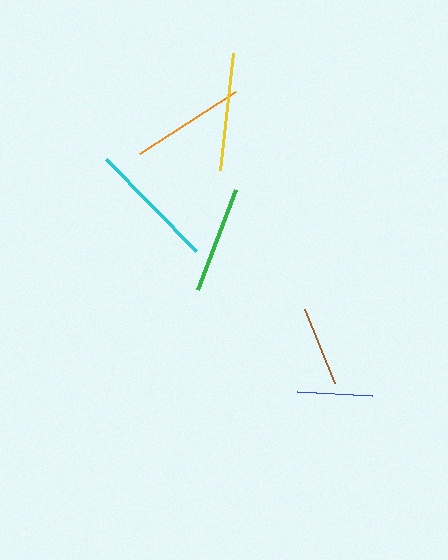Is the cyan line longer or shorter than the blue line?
The cyan line is longer than the blue line.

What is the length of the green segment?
The green segment is approximately 107 pixels long.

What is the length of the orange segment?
The orange segment is approximately 114 pixels long.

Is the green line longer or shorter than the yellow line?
The yellow line is longer than the green line.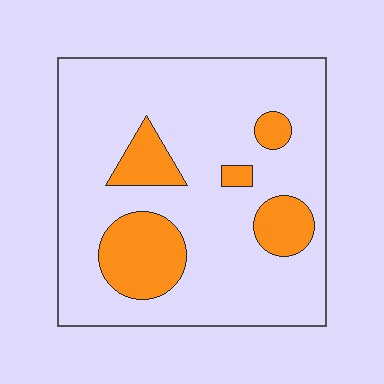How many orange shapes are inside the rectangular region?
5.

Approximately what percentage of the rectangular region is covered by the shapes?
Approximately 20%.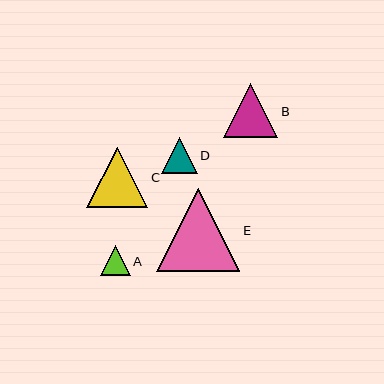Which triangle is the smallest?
Triangle A is the smallest with a size of approximately 30 pixels.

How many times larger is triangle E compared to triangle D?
Triangle E is approximately 2.3 times the size of triangle D.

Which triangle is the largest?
Triangle E is the largest with a size of approximately 83 pixels.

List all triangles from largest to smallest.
From largest to smallest: E, C, B, D, A.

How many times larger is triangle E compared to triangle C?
Triangle E is approximately 1.4 times the size of triangle C.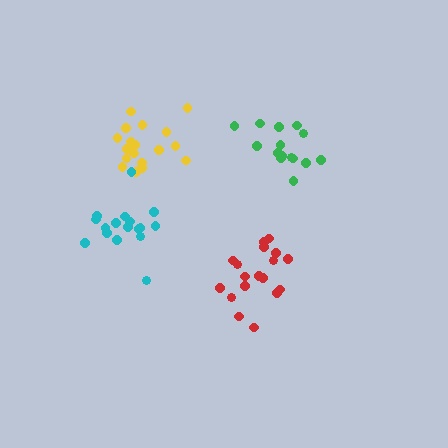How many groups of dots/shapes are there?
There are 4 groups.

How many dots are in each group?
Group 1: 18 dots, Group 2: 15 dots, Group 3: 18 dots, Group 4: 17 dots (68 total).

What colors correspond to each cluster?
The clusters are colored: red, green, yellow, cyan.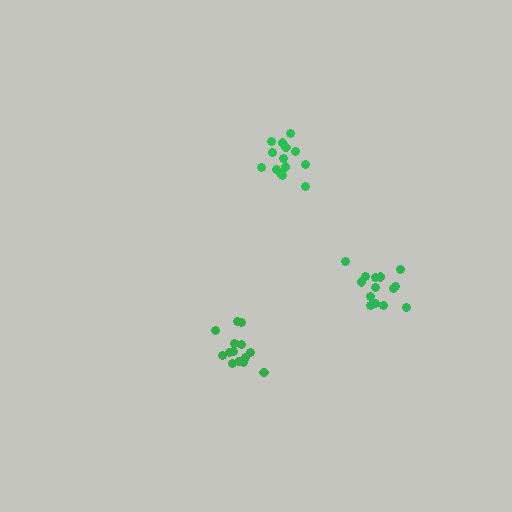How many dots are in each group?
Group 1: 14 dots, Group 2: 14 dots, Group 3: 14 dots (42 total).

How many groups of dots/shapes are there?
There are 3 groups.